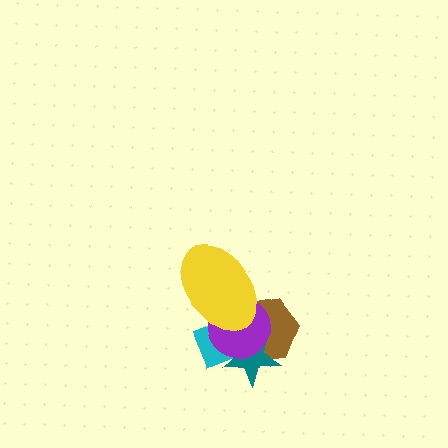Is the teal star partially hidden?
Yes, it is partially covered by another shape.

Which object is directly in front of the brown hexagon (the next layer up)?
The teal star is directly in front of the brown hexagon.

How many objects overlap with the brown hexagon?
4 objects overlap with the brown hexagon.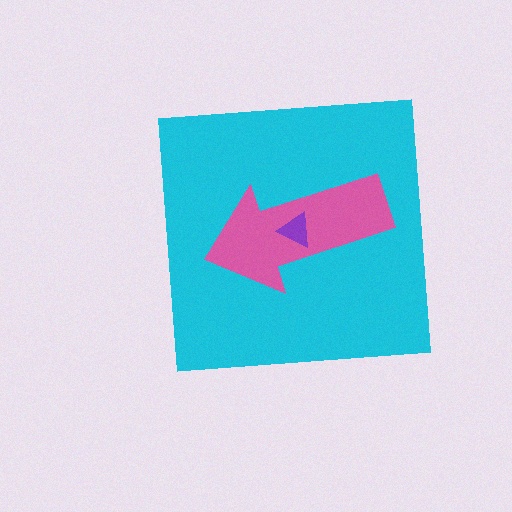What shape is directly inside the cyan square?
The pink arrow.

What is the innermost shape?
The purple triangle.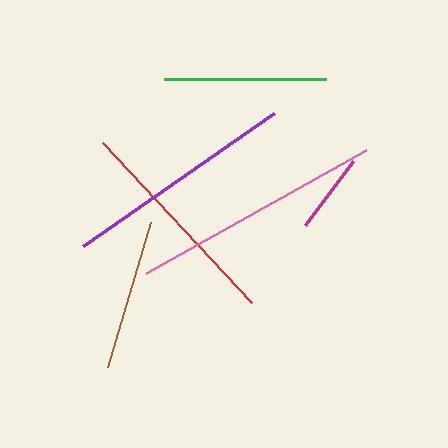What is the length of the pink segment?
The pink segment is approximately 253 pixels long.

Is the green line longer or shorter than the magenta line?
The green line is longer than the magenta line.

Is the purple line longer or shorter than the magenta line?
The purple line is longer than the magenta line.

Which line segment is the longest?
The pink line is the longest at approximately 253 pixels.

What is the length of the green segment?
The green segment is approximately 162 pixels long.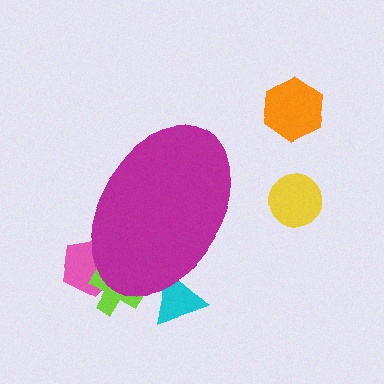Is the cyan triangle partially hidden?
Yes, the cyan triangle is partially hidden behind the magenta ellipse.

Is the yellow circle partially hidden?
No, the yellow circle is fully visible.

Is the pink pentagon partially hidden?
Yes, the pink pentagon is partially hidden behind the magenta ellipse.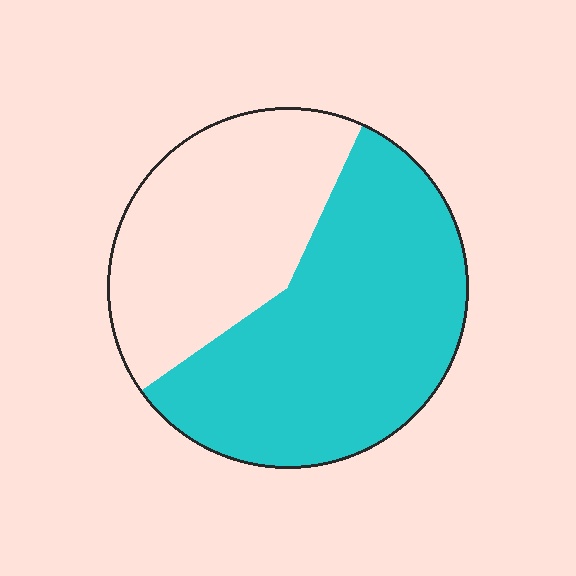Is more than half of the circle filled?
Yes.